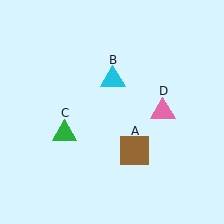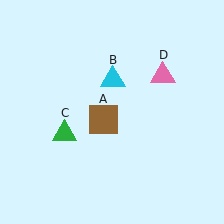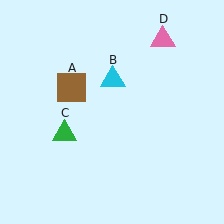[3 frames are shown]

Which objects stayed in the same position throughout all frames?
Cyan triangle (object B) and green triangle (object C) remained stationary.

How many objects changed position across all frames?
2 objects changed position: brown square (object A), pink triangle (object D).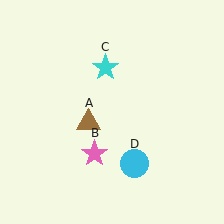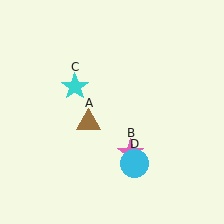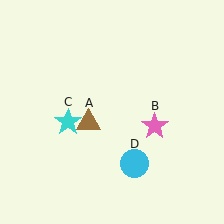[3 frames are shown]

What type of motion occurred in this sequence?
The pink star (object B), cyan star (object C) rotated counterclockwise around the center of the scene.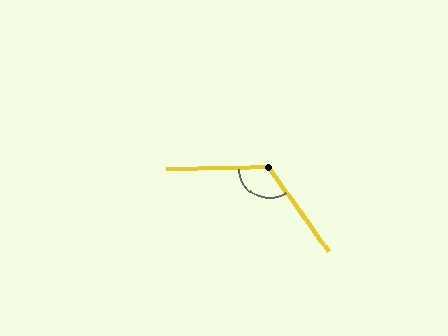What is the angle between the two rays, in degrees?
Approximately 124 degrees.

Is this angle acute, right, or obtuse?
It is obtuse.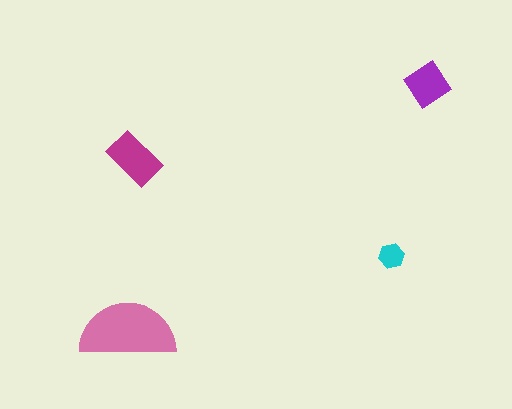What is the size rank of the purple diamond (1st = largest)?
3rd.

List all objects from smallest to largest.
The cyan hexagon, the purple diamond, the magenta rectangle, the pink semicircle.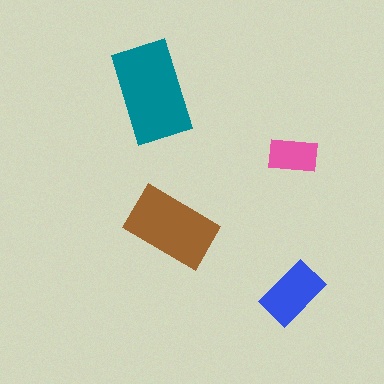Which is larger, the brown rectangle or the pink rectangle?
The brown one.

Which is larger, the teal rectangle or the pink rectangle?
The teal one.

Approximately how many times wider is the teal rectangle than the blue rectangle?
About 1.5 times wider.